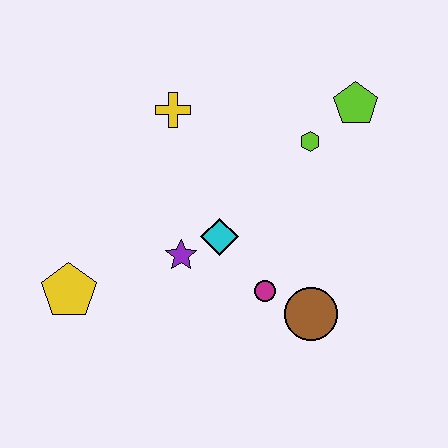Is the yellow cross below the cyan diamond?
No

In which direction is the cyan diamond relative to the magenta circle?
The cyan diamond is above the magenta circle.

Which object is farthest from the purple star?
The lime pentagon is farthest from the purple star.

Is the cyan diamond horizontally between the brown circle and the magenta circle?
No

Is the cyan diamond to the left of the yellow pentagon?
No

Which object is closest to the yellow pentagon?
The purple star is closest to the yellow pentagon.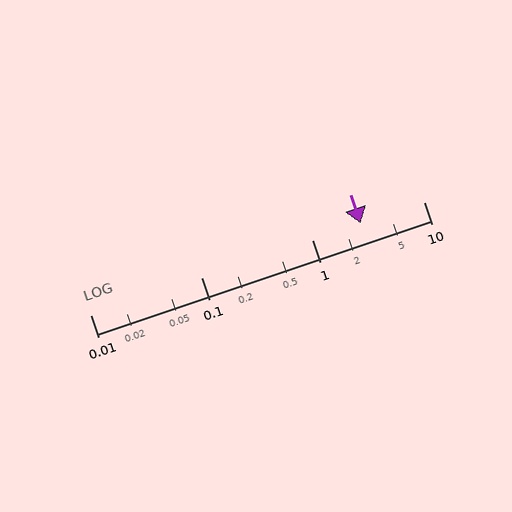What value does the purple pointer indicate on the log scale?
The pointer indicates approximately 2.7.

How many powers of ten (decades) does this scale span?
The scale spans 3 decades, from 0.01 to 10.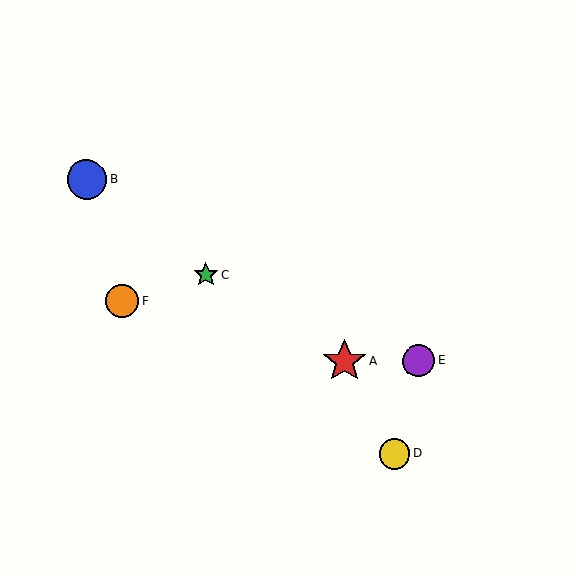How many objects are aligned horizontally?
2 objects (A, E) are aligned horizontally.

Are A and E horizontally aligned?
Yes, both are at y≈361.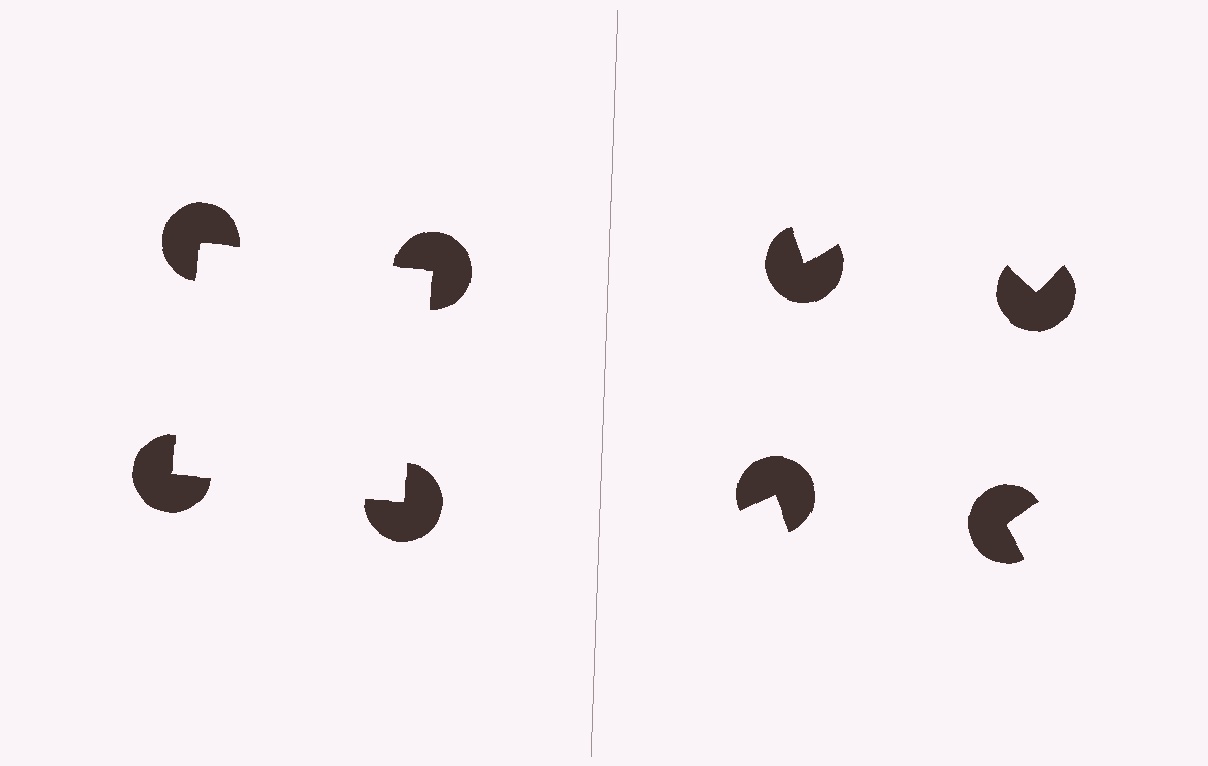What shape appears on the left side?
An illusory square.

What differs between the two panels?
The pac-man discs are positioned identically on both sides; only the wedge orientations differ. On the left they align to a square; on the right they are misaligned.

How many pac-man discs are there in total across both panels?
8 — 4 on each side.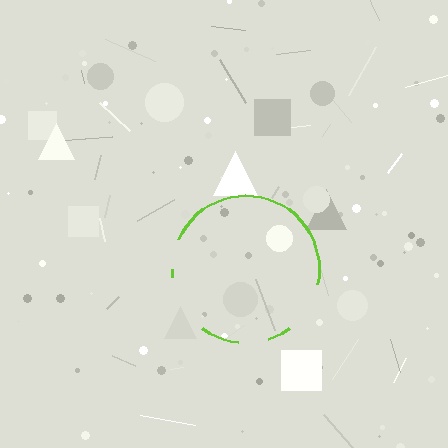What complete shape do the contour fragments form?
The contour fragments form a circle.